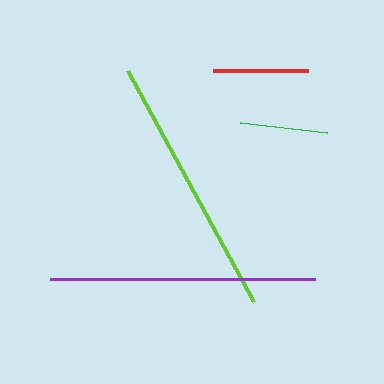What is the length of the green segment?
The green segment is approximately 88 pixels long.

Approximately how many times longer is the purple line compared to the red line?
The purple line is approximately 2.8 times the length of the red line.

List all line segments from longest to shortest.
From longest to shortest: purple, lime, red, green.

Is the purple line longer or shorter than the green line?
The purple line is longer than the green line.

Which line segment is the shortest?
The green line is the shortest at approximately 88 pixels.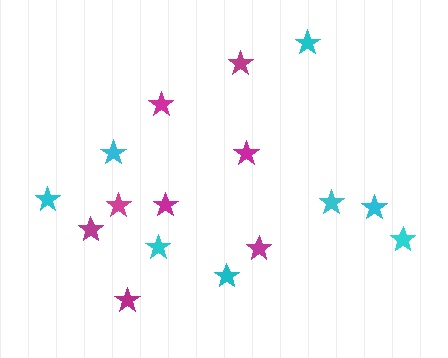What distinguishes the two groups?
There are 2 groups: one group of magenta stars (8) and one group of cyan stars (8).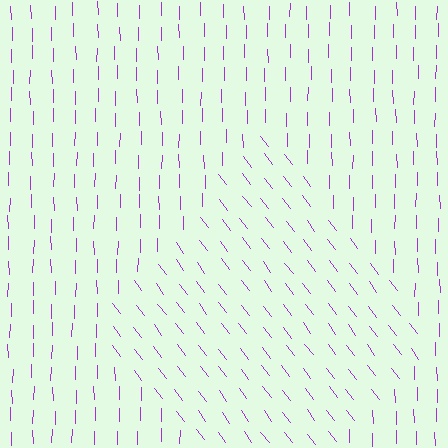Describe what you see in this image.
The image is filled with small purple line segments. A diamond region in the image has lines oriented differently from the surrounding lines, creating a visible texture boundary.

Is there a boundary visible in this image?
Yes, there is a texture boundary formed by a change in line orientation.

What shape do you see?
I see a diamond.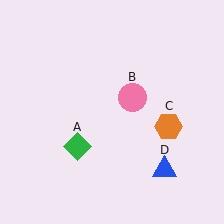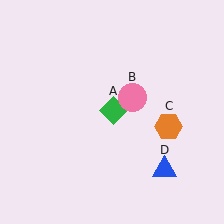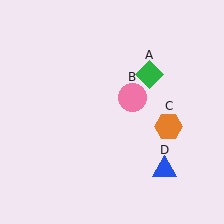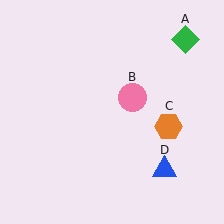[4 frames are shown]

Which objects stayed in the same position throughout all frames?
Pink circle (object B) and orange hexagon (object C) and blue triangle (object D) remained stationary.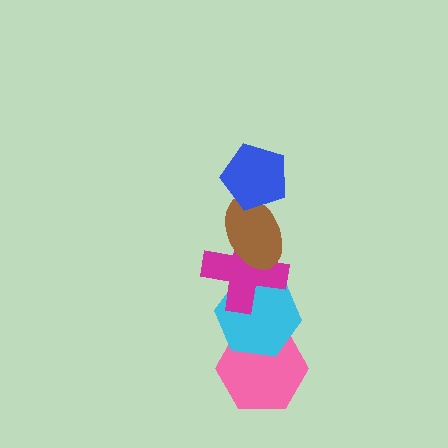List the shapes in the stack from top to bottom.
From top to bottom: the blue pentagon, the brown ellipse, the magenta cross, the cyan hexagon, the pink hexagon.